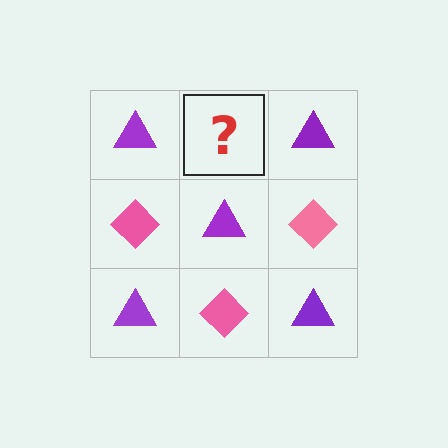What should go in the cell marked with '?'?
The missing cell should contain a pink diamond.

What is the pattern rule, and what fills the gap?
The rule is that it alternates purple triangle and pink diamond in a checkerboard pattern. The gap should be filled with a pink diamond.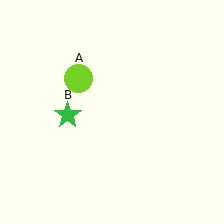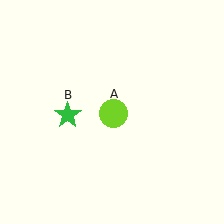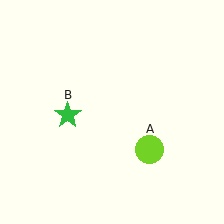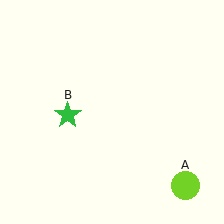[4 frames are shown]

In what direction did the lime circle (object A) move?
The lime circle (object A) moved down and to the right.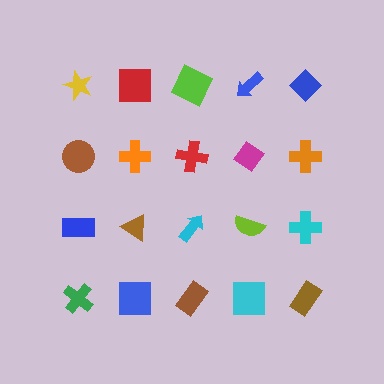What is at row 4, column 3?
A brown rectangle.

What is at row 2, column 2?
An orange cross.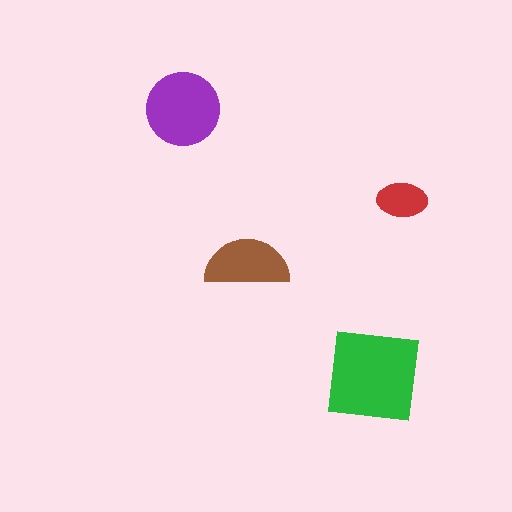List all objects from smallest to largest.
The red ellipse, the brown semicircle, the purple circle, the green square.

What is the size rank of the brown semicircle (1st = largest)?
3rd.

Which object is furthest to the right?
The red ellipse is rightmost.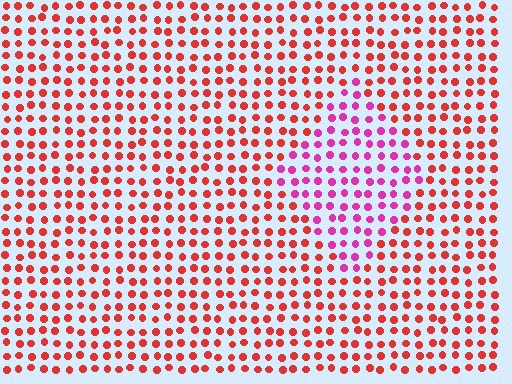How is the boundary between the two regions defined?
The boundary is defined purely by a slight shift in hue (about 43 degrees). Spacing, size, and orientation are identical on both sides.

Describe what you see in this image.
The image is filled with small red elements in a uniform arrangement. A diamond-shaped region is visible where the elements are tinted to a slightly different hue, forming a subtle color boundary.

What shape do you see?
I see a diamond.